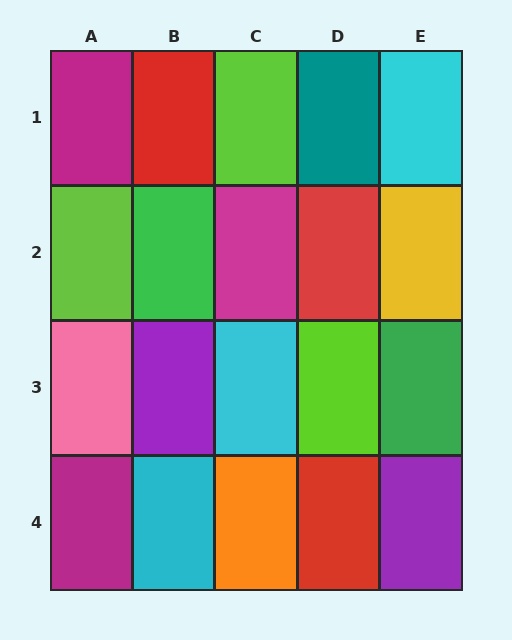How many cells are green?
2 cells are green.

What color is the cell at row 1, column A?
Magenta.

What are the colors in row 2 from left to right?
Lime, green, magenta, red, yellow.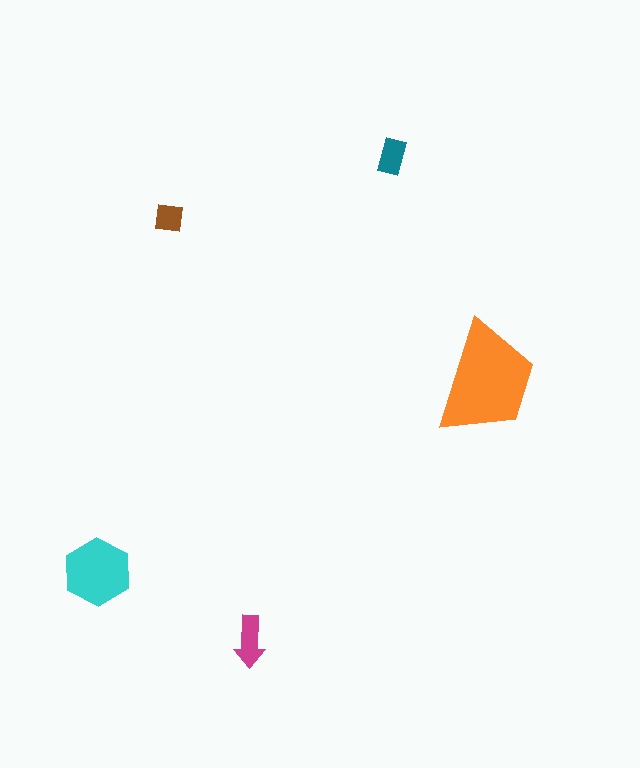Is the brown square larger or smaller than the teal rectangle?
Smaller.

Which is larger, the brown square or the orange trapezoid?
The orange trapezoid.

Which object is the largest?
The orange trapezoid.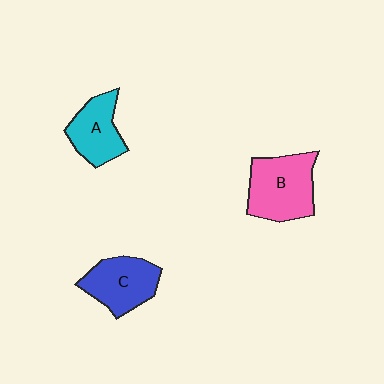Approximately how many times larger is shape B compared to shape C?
Approximately 1.2 times.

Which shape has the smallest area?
Shape A (cyan).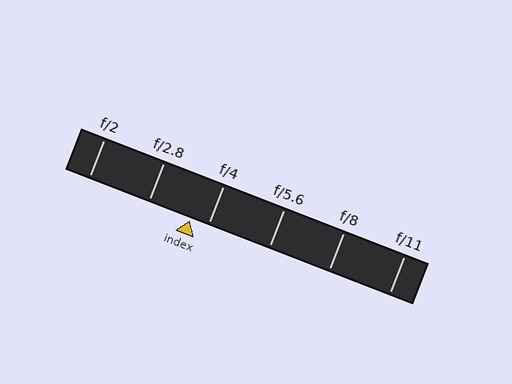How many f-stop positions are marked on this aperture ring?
There are 6 f-stop positions marked.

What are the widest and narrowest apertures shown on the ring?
The widest aperture shown is f/2 and the narrowest is f/11.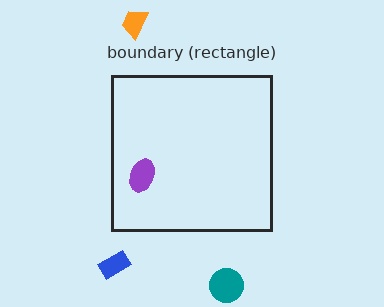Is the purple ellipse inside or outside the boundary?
Inside.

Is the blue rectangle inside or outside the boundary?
Outside.